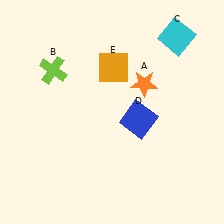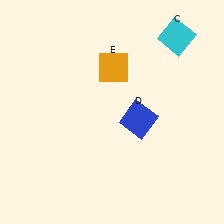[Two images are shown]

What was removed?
The orange star (A), the lime cross (B) were removed in Image 2.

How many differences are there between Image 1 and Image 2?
There are 2 differences between the two images.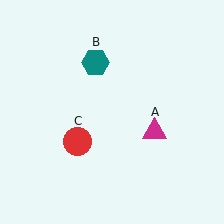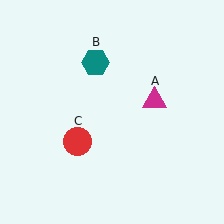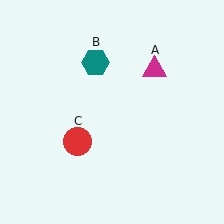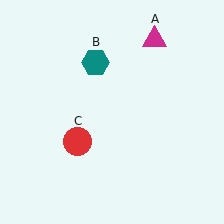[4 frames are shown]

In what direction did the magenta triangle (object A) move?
The magenta triangle (object A) moved up.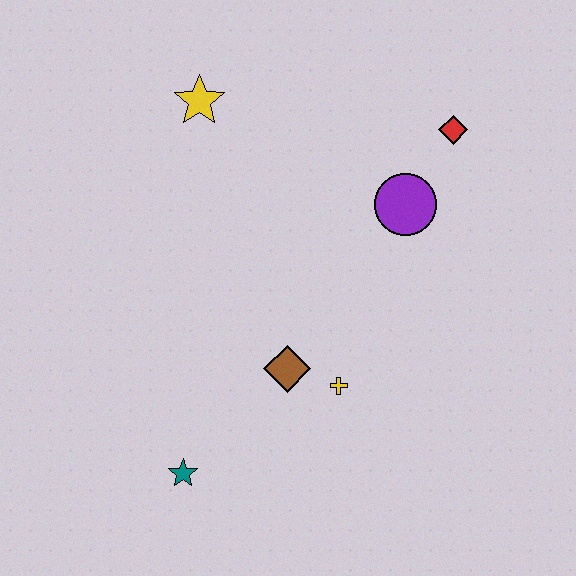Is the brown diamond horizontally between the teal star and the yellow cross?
Yes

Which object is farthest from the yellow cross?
The yellow star is farthest from the yellow cross.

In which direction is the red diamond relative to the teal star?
The red diamond is above the teal star.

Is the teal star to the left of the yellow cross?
Yes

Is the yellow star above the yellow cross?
Yes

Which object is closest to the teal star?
The brown diamond is closest to the teal star.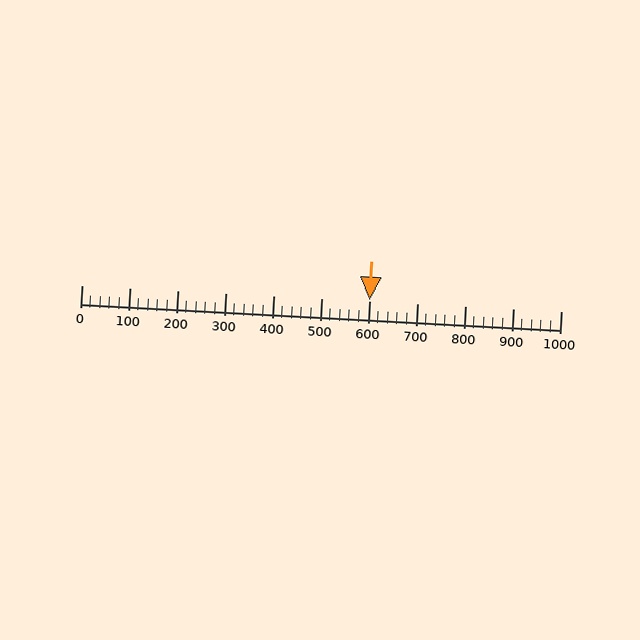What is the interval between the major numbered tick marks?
The major tick marks are spaced 100 units apart.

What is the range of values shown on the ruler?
The ruler shows values from 0 to 1000.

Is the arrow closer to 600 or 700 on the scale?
The arrow is closer to 600.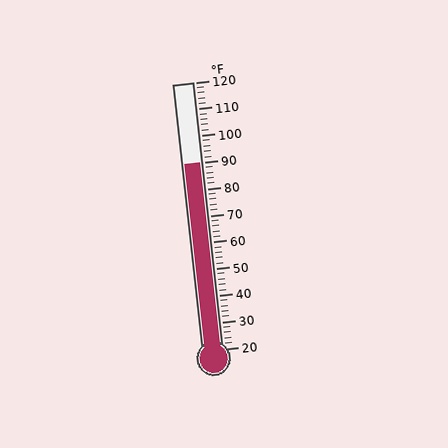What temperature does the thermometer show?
The thermometer shows approximately 90°F.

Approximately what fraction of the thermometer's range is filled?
The thermometer is filled to approximately 70% of its range.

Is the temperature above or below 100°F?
The temperature is below 100°F.